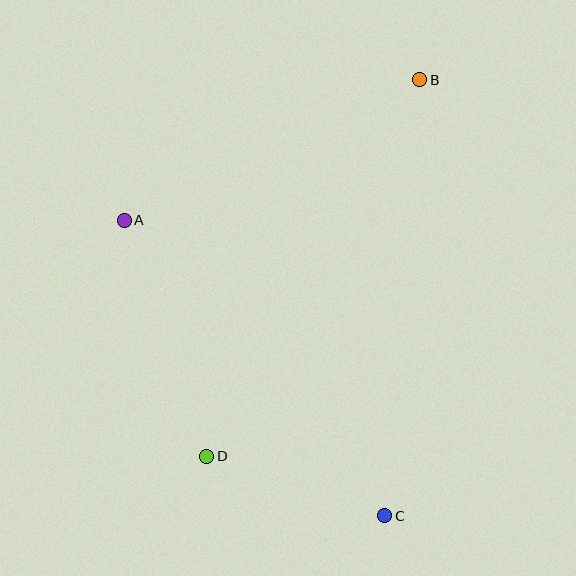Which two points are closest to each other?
Points C and D are closest to each other.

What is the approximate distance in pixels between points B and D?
The distance between B and D is approximately 433 pixels.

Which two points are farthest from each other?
Points B and C are farthest from each other.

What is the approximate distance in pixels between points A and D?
The distance between A and D is approximately 250 pixels.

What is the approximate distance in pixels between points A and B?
The distance between A and B is approximately 327 pixels.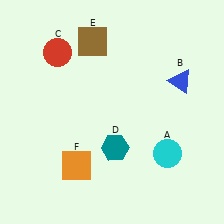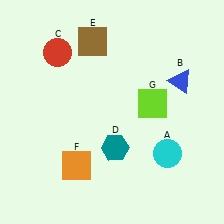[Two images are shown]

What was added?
A lime square (G) was added in Image 2.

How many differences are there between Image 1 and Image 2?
There is 1 difference between the two images.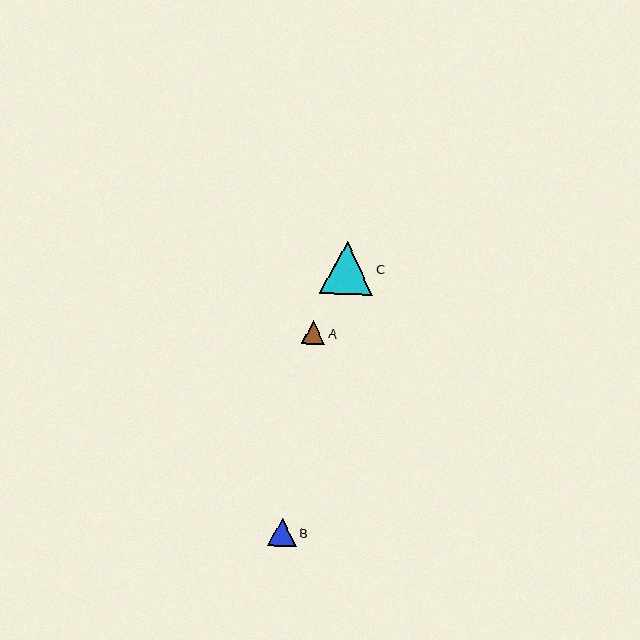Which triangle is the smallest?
Triangle A is the smallest with a size of approximately 24 pixels.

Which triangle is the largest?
Triangle C is the largest with a size of approximately 53 pixels.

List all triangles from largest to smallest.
From largest to smallest: C, B, A.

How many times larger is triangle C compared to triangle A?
Triangle C is approximately 2.2 times the size of triangle A.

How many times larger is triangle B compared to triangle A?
Triangle B is approximately 1.2 times the size of triangle A.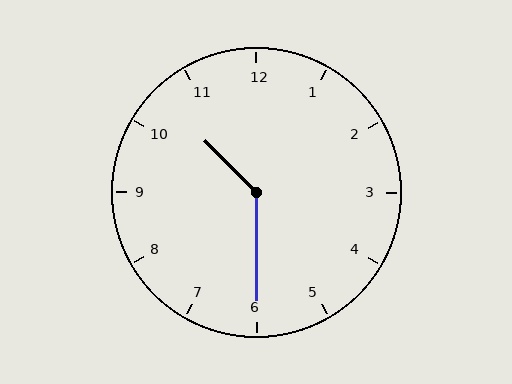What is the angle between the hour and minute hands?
Approximately 135 degrees.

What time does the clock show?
10:30.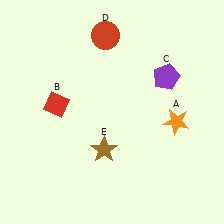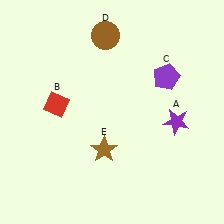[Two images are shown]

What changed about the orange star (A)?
In Image 1, A is orange. In Image 2, it changed to purple.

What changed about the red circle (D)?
In Image 1, D is red. In Image 2, it changed to brown.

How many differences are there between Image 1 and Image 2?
There are 2 differences between the two images.